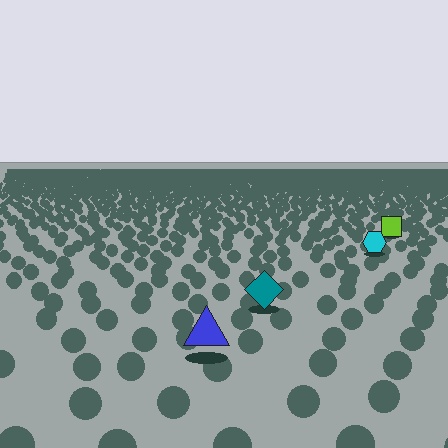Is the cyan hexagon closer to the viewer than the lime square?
Yes. The cyan hexagon is closer — you can tell from the texture gradient: the ground texture is coarser near it.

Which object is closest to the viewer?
The blue triangle is closest. The texture marks near it are larger and more spread out.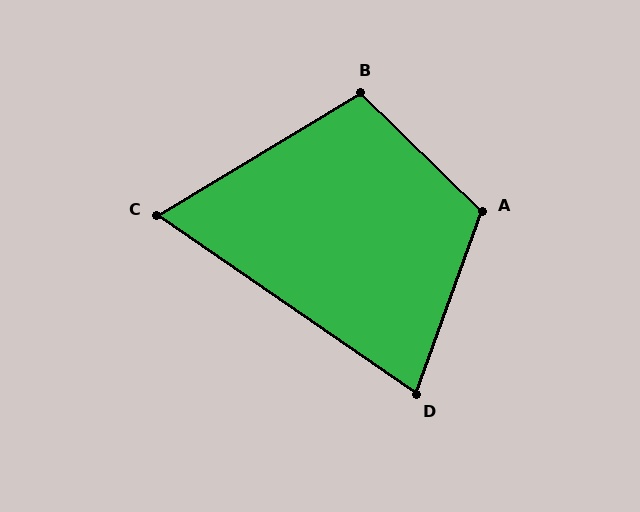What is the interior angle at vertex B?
Approximately 105 degrees (obtuse).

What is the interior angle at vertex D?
Approximately 75 degrees (acute).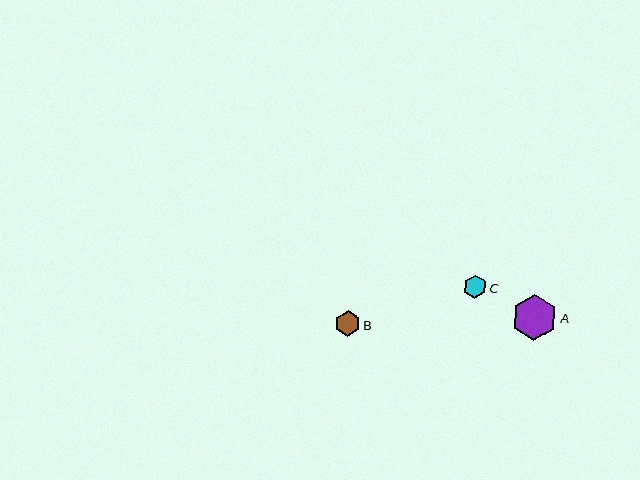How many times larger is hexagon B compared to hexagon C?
Hexagon B is approximately 1.1 times the size of hexagon C.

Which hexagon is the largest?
Hexagon A is the largest with a size of approximately 46 pixels.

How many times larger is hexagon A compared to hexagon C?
Hexagon A is approximately 2.0 times the size of hexagon C.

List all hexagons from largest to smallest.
From largest to smallest: A, B, C.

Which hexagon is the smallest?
Hexagon C is the smallest with a size of approximately 23 pixels.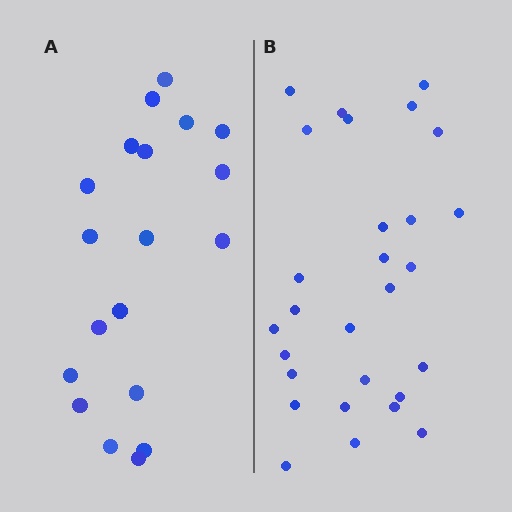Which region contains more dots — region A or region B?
Region B (the right region) has more dots.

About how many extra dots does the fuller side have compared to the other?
Region B has roughly 8 or so more dots than region A.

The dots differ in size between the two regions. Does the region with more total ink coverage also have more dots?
No. Region A has more total ink coverage because its dots are larger, but region B actually contains more individual dots. Total area can be misleading — the number of items is what matters here.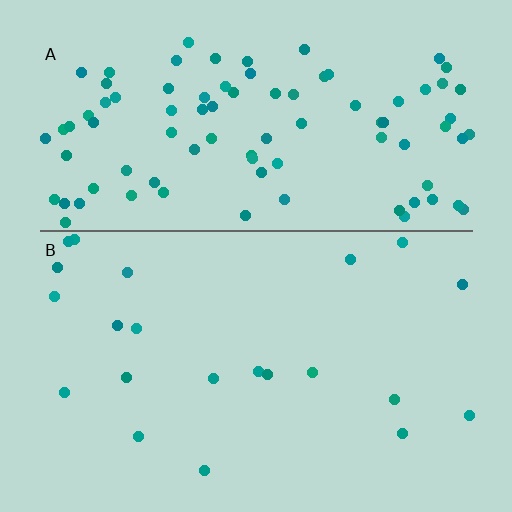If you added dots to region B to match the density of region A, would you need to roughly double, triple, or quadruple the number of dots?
Approximately quadruple.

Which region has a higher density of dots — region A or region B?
A (the top).